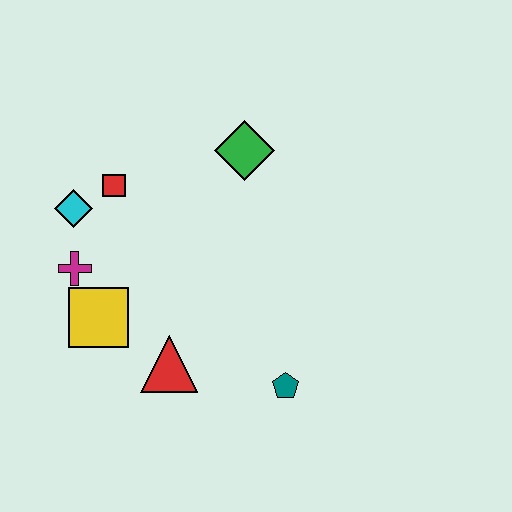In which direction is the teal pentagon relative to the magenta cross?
The teal pentagon is to the right of the magenta cross.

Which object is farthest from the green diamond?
The teal pentagon is farthest from the green diamond.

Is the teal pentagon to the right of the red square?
Yes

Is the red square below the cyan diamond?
No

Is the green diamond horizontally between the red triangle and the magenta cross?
No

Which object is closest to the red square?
The cyan diamond is closest to the red square.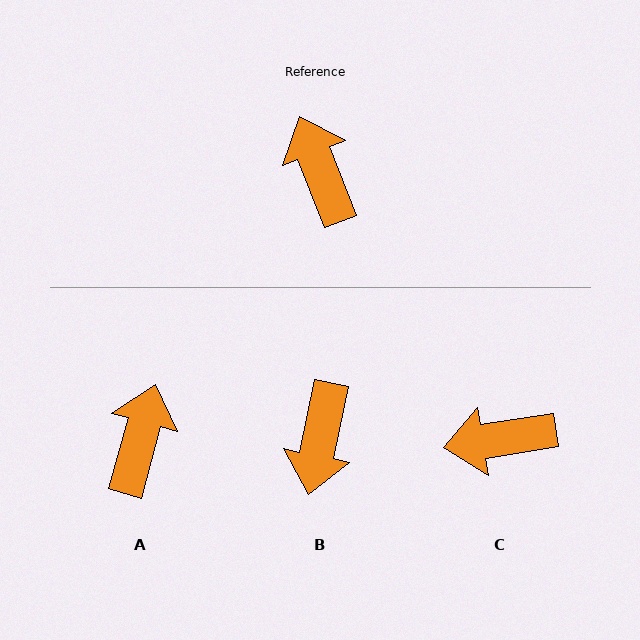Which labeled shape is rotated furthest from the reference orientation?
B, about 147 degrees away.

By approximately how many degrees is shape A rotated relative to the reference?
Approximately 37 degrees clockwise.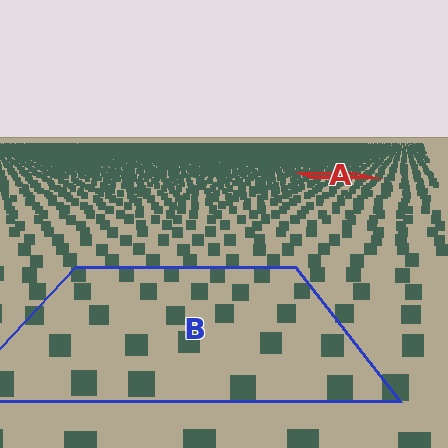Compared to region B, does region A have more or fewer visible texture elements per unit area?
Region A has more texture elements per unit area — they are packed more densely because it is farther away.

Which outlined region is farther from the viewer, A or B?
Region A is farther from the viewer — the texture elements inside it appear smaller and more densely packed.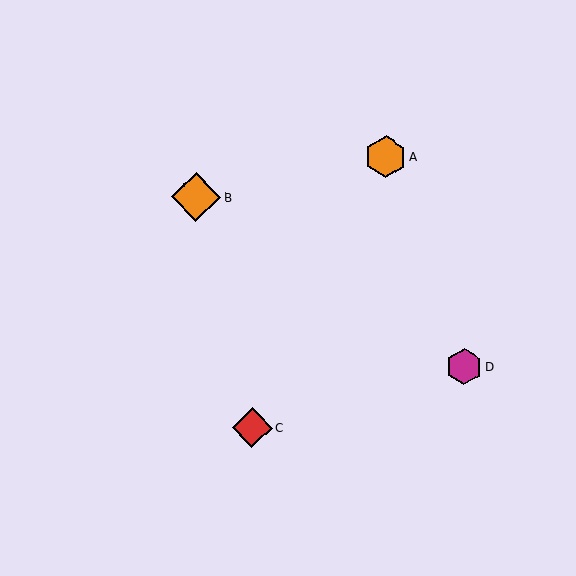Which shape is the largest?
The orange diamond (labeled B) is the largest.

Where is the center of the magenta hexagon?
The center of the magenta hexagon is at (464, 366).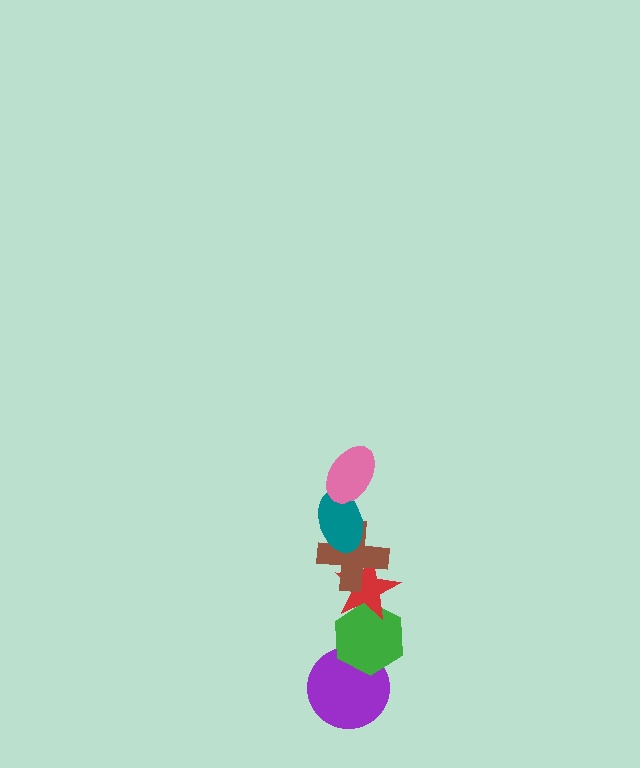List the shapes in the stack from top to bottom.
From top to bottom: the pink ellipse, the teal ellipse, the brown cross, the red star, the green hexagon, the purple circle.